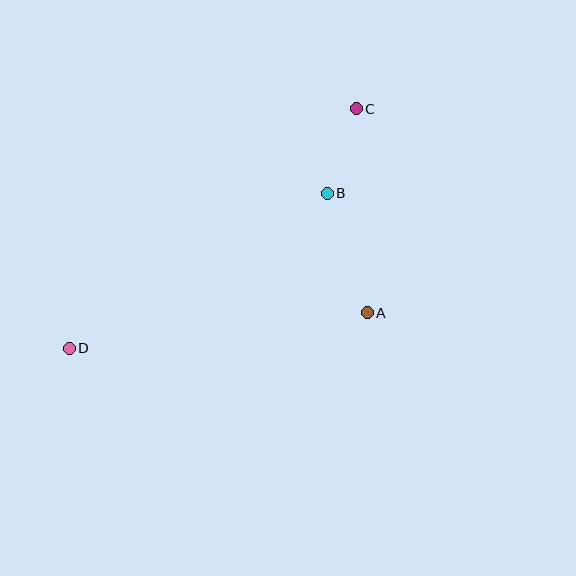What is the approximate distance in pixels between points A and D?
The distance between A and D is approximately 300 pixels.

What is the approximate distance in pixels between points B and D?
The distance between B and D is approximately 301 pixels.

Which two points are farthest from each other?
Points C and D are farthest from each other.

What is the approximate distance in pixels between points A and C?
The distance between A and C is approximately 204 pixels.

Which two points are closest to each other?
Points B and C are closest to each other.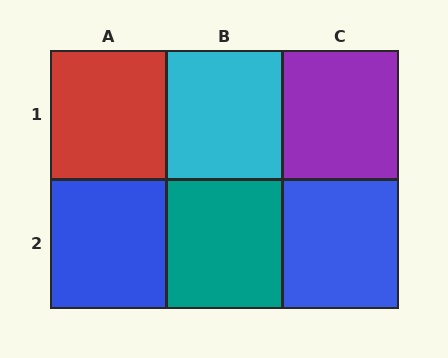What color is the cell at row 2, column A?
Blue.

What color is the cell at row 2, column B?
Teal.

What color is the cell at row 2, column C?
Blue.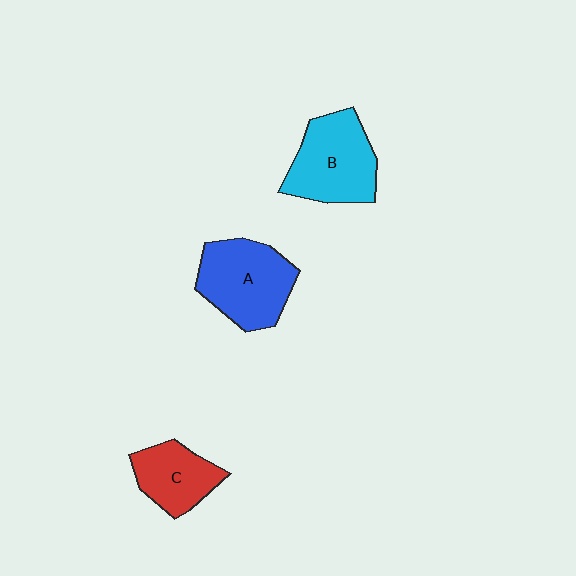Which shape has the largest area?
Shape A (blue).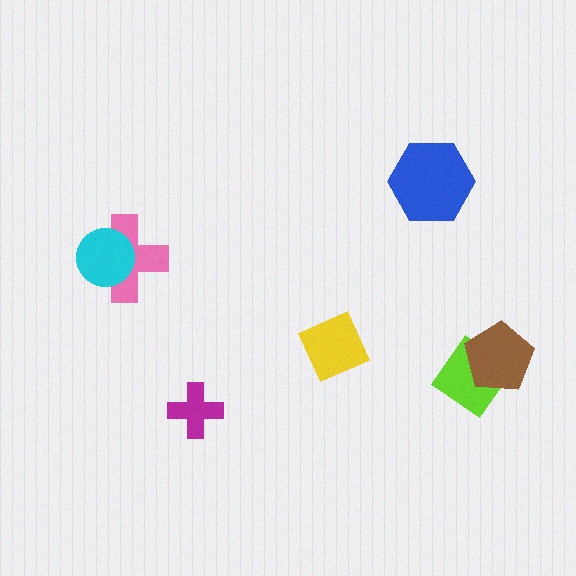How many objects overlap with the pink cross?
1 object overlaps with the pink cross.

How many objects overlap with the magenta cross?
0 objects overlap with the magenta cross.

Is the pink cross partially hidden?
Yes, it is partially covered by another shape.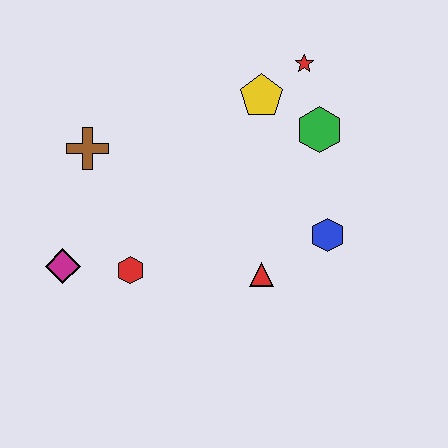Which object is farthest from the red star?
The magenta diamond is farthest from the red star.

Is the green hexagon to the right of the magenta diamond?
Yes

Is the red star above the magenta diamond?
Yes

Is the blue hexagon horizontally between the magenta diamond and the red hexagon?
No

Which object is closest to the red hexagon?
The magenta diamond is closest to the red hexagon.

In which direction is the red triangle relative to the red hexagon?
The red triangle is to the right of the red hexagon.